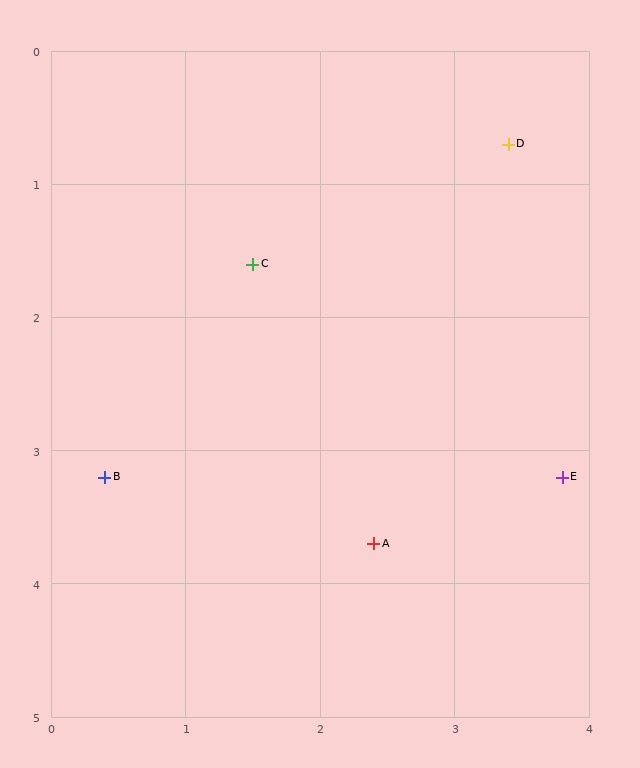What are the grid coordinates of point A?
Point A is at approximately (2.4, 3.7).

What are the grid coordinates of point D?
Point D is at approximately (3.4, 0.7).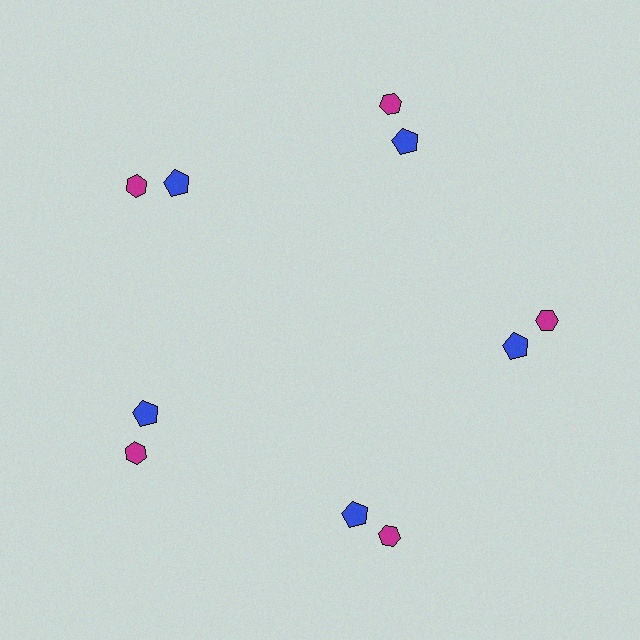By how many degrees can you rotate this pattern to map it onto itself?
The pattern maps onto itself every 72 degrees of rotation.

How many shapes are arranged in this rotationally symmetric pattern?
There are 10 shapes, arranged in 5 groups of 2.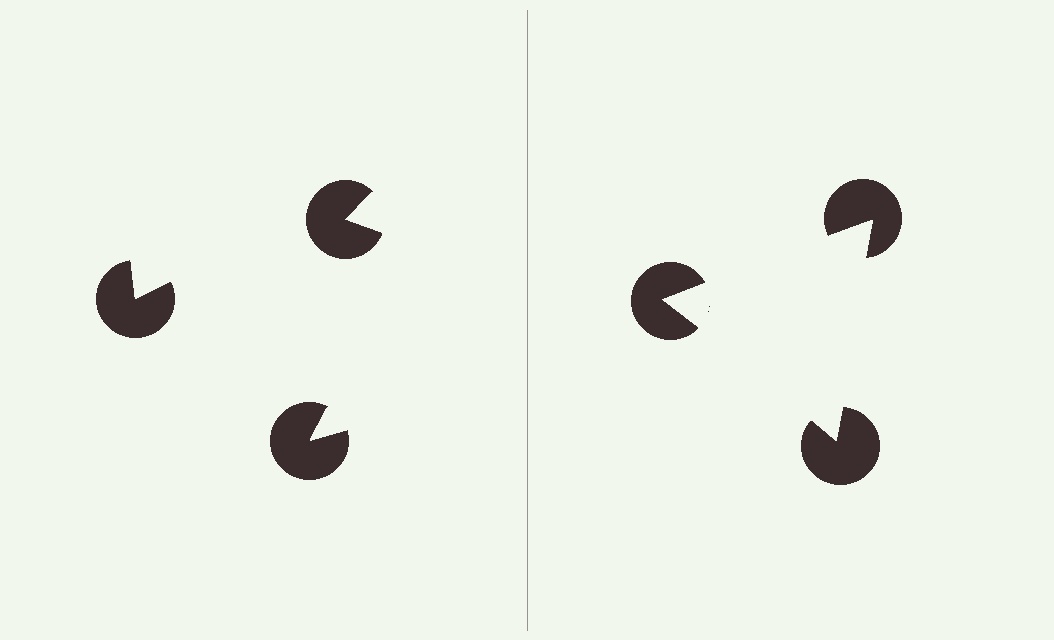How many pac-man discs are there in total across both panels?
6 — 3 on each side.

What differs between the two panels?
The pac-man discs are positioned identically on both sides; only the wedge orientations differ. On the right they align to a triangle; on the left they are misaligned.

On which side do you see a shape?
An illusory triangle appears on the right side. On the left side the wedge cuts are rotated, so no coherent shape forms.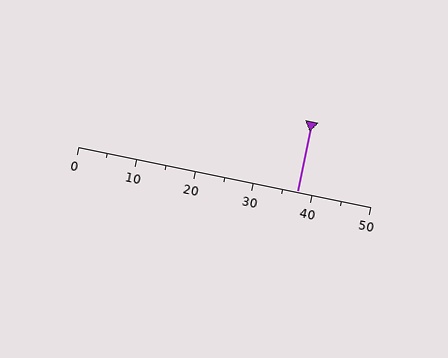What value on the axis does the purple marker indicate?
The marker indicates approximately 37.5.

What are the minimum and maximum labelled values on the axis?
The axis runs from 0 to 50.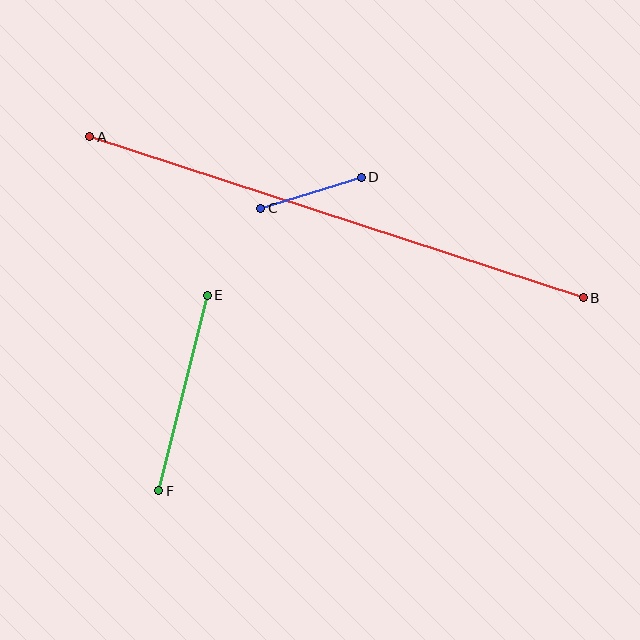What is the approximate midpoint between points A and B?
The midpoint is at approximately (337, 217) pixels.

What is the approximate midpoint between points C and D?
The midpoint is at approximately (311, 193) pixels.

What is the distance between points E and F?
The distance is approximately 201 pixels.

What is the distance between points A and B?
The distance is approximately 519 pixels.